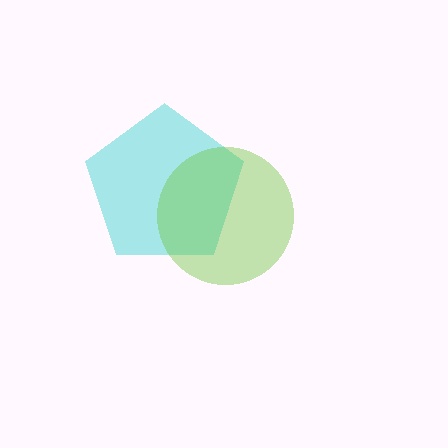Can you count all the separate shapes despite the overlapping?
Yes, there are 2 separate shapes.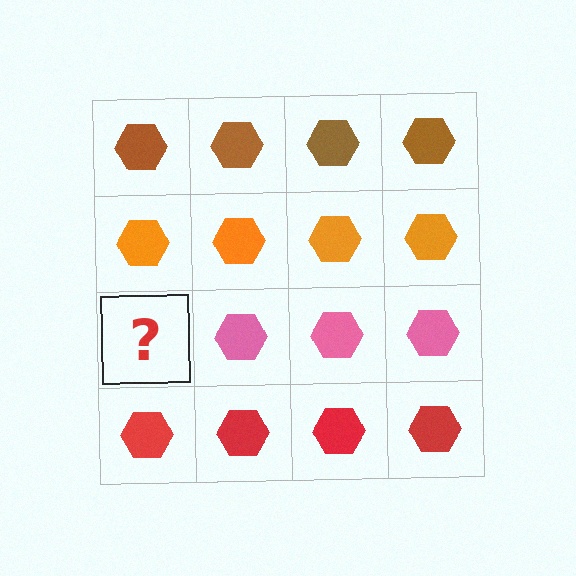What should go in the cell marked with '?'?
The missing cell should contain a pink hexagon.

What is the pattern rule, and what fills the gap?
The rule is that each row has a consistent color. The gap should be filled with a pink hexagon.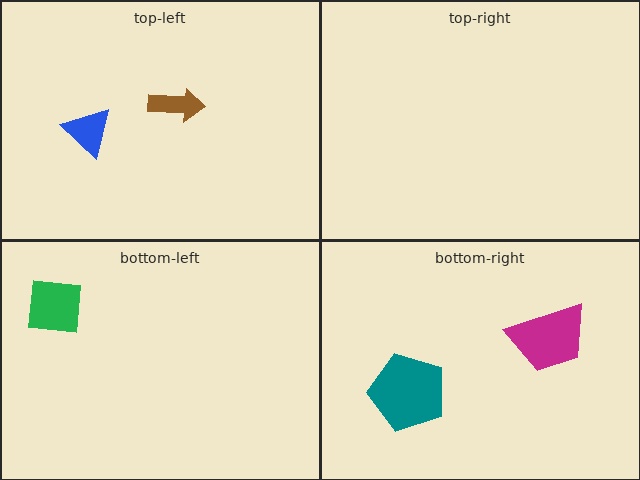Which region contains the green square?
The bottom-left region.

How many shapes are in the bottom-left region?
1.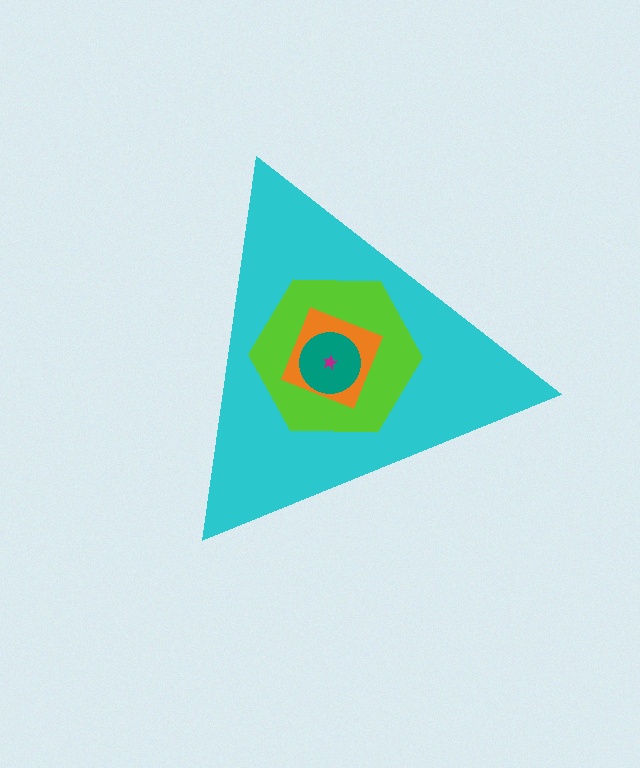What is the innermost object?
The magenta star.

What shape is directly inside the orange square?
The teal circle.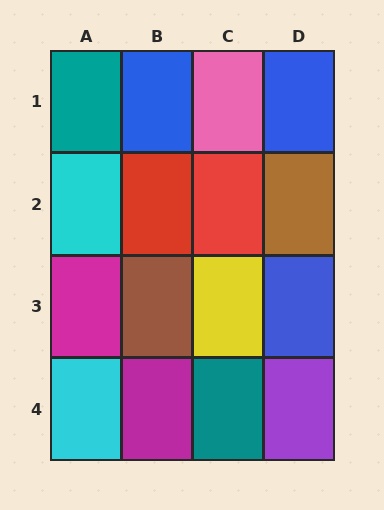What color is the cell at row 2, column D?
Brown.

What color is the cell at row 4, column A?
Cyan.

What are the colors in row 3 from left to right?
Magenta, brown, yellow, blue.